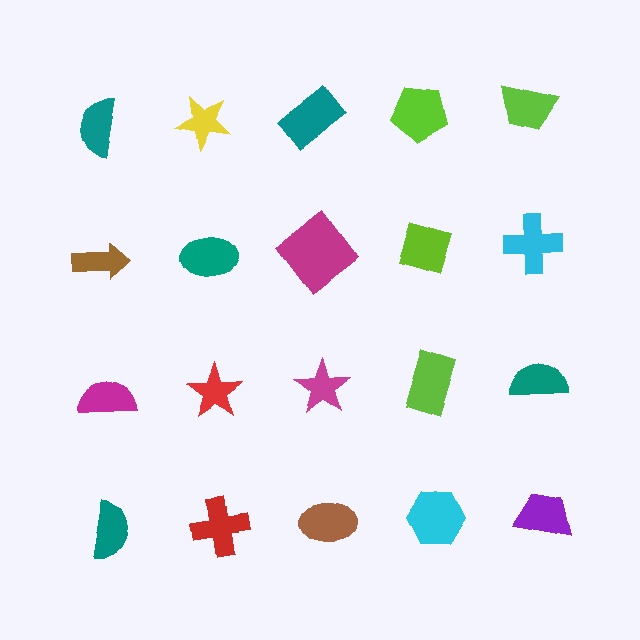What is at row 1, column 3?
A teal rectangle.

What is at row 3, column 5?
A teal semicircle.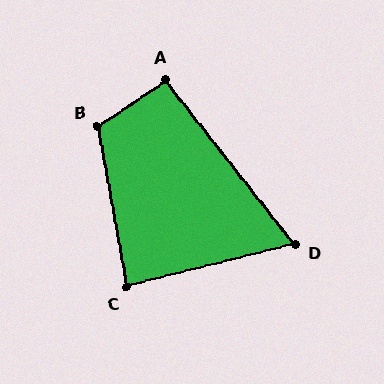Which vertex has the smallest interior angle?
D, at approximately 66 degrees.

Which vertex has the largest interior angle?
B, at approximately 114 degrees.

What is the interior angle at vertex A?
Approximately 94 degrees (approximately right).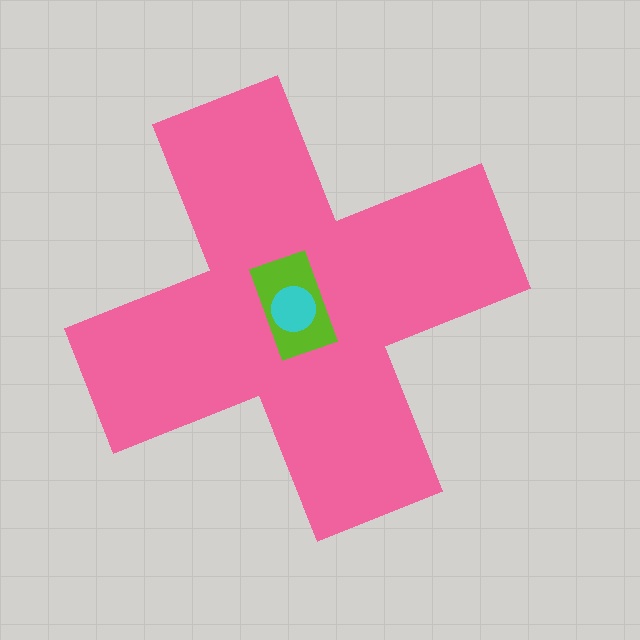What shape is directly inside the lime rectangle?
The cyan circle.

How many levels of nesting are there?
3.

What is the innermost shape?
The cyan circle.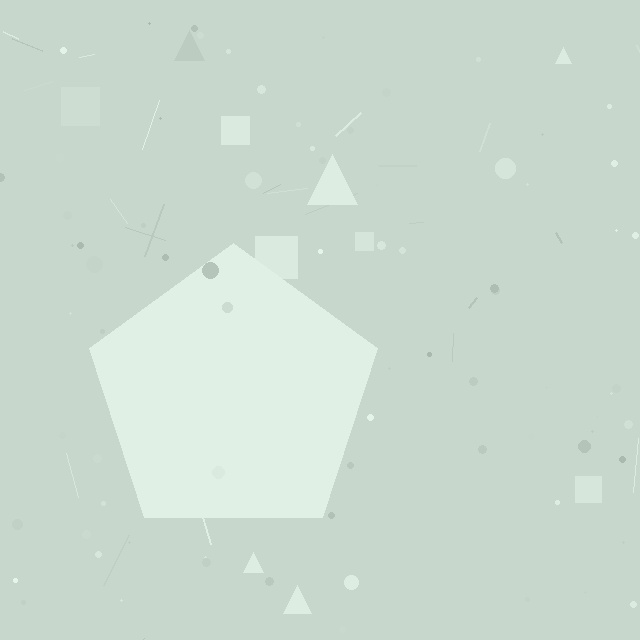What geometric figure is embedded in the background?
A pentagon is embedded in the background.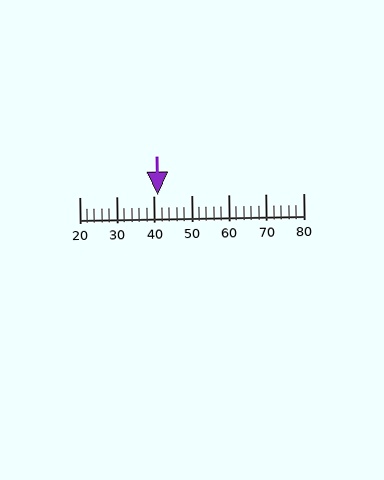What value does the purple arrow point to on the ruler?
The purple arrow points to approximately 41.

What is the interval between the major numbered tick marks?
The major tick marks are spaced 10 units apart.